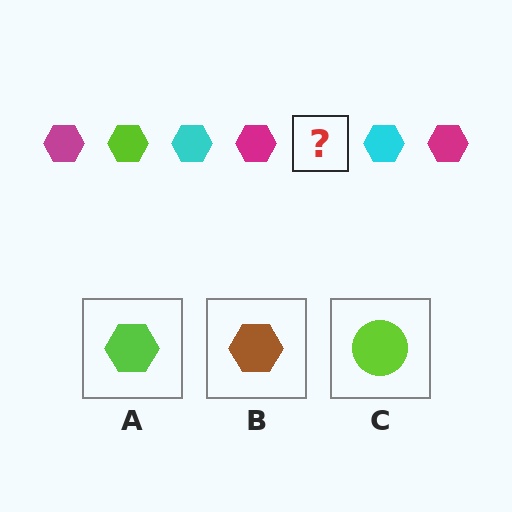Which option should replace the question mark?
Option A.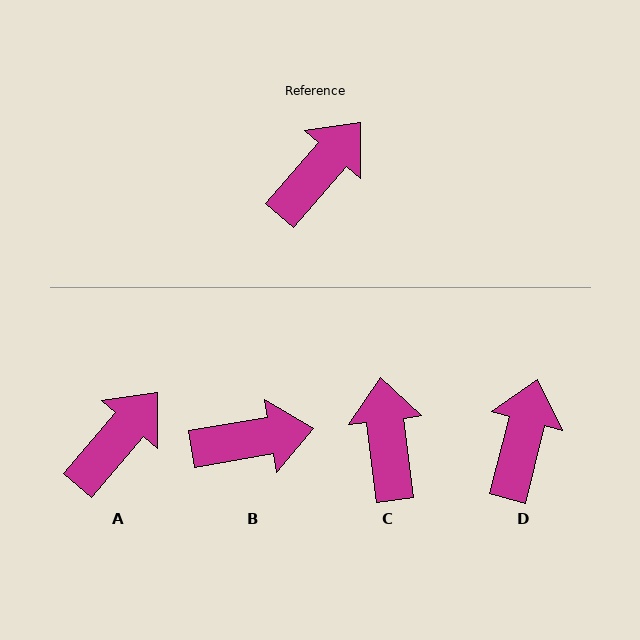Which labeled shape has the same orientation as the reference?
A.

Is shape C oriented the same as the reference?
No, it is off by about 48 degrees.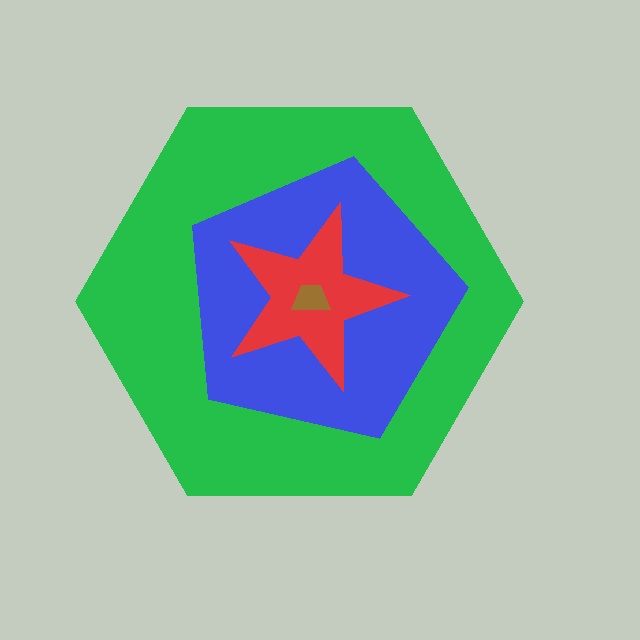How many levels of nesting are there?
4.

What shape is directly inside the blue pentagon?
The red star.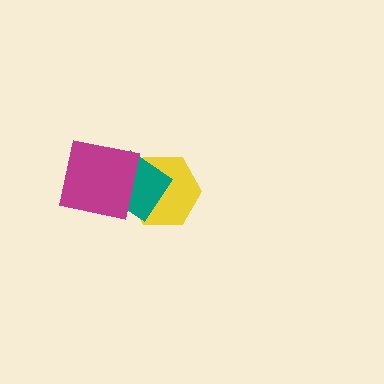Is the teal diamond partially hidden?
Yes, it is partially covered by another shape.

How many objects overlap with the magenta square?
2 objects overlap with the magenta square.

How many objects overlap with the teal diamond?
2 objects overlap with the teal diamond.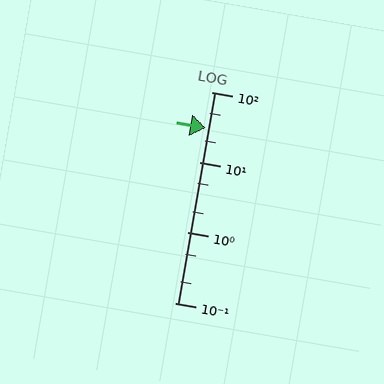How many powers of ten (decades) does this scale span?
The scale spans 3 decades, from 0.1 to 100.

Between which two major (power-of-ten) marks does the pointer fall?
The pointer is between 10 and 100.